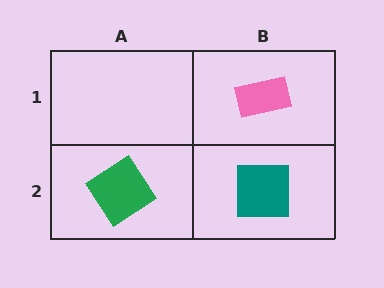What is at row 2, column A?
A green diamond.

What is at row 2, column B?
A teal square.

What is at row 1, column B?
A pink rectangle.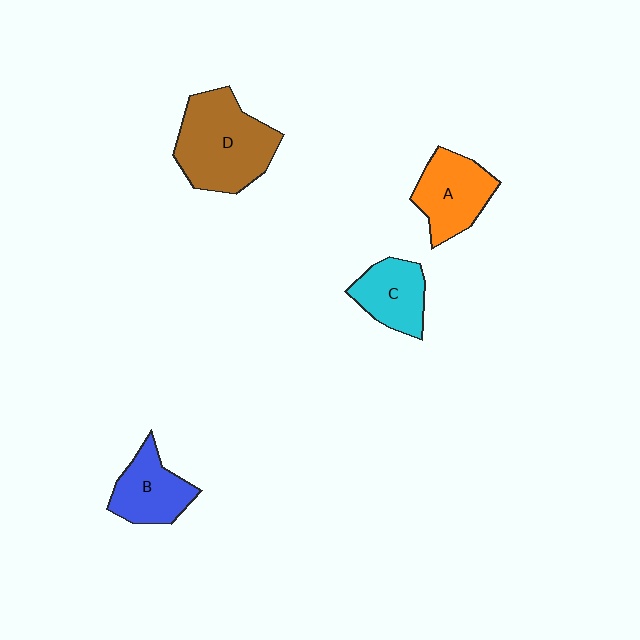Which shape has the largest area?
Shape D (brown).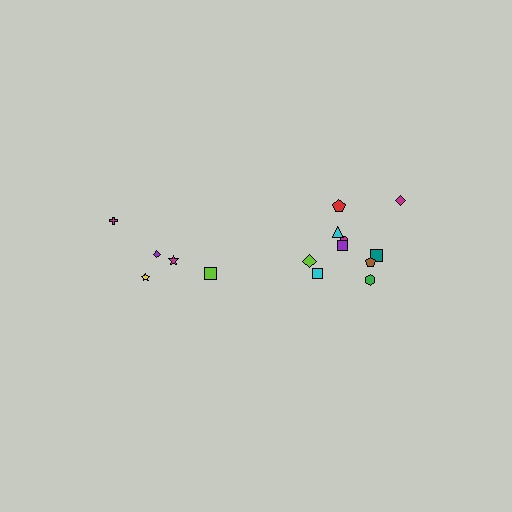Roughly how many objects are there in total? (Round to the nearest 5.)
Roughly 15 objects in total.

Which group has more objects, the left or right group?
The right group.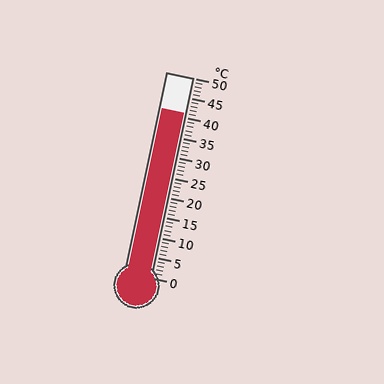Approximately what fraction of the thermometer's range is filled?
The thermometer is filled to approximately 80% of its range.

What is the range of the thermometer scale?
The thermometer scale ranges from 0°C to 50°C.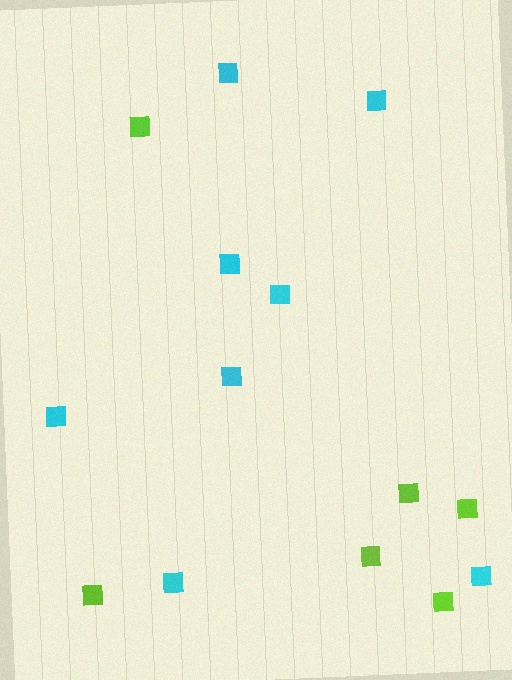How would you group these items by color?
There are 2 groups: one group of cyan squares (8) and one group of lime squares (6).